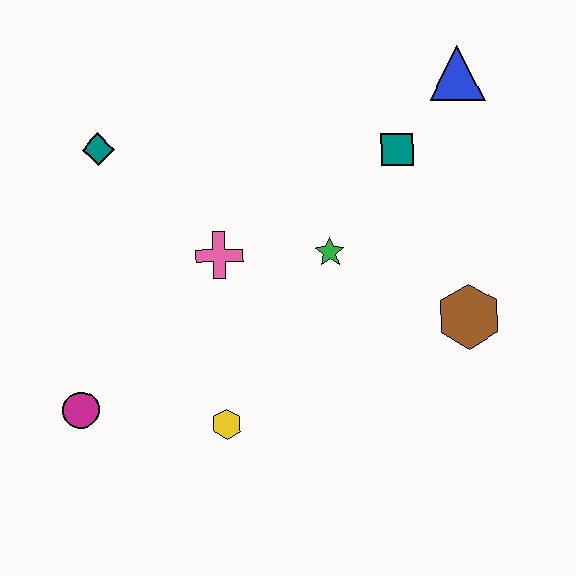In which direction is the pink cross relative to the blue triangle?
The pink cross is to the left of the blue triangle.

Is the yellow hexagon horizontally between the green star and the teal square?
No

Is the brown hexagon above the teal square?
No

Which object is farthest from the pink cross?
The blue triangle is farthest from the pink cross.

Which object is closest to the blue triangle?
The teal square is closest to the blue triangle.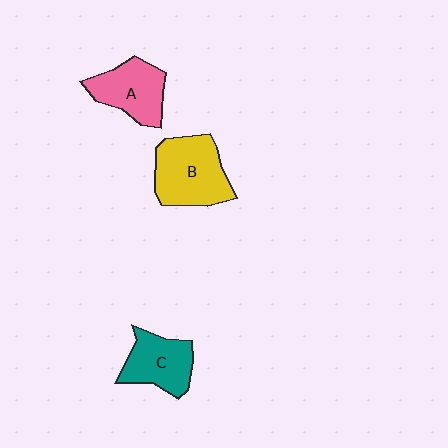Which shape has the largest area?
Shape B (yellow).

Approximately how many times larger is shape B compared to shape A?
Approximately 1.3 times.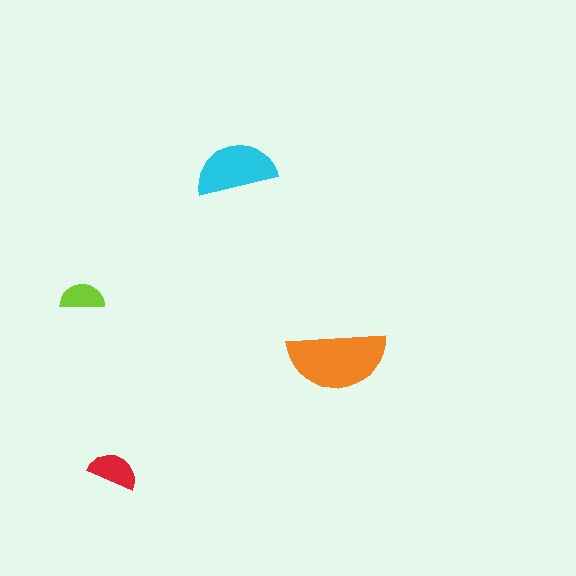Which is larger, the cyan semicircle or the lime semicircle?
The cyan one.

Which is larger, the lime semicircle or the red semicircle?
The red one.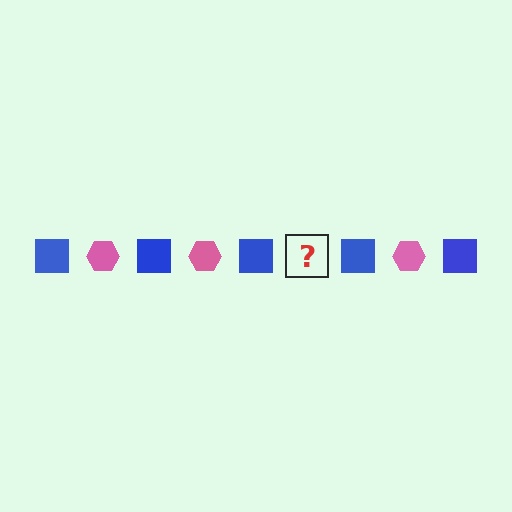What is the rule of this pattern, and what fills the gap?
The rule is that the pattern alternates between blue square and pink hexagon. The gap should be filled with a pink hexagon.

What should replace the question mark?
The question mark should be replaced with a pink hexagon.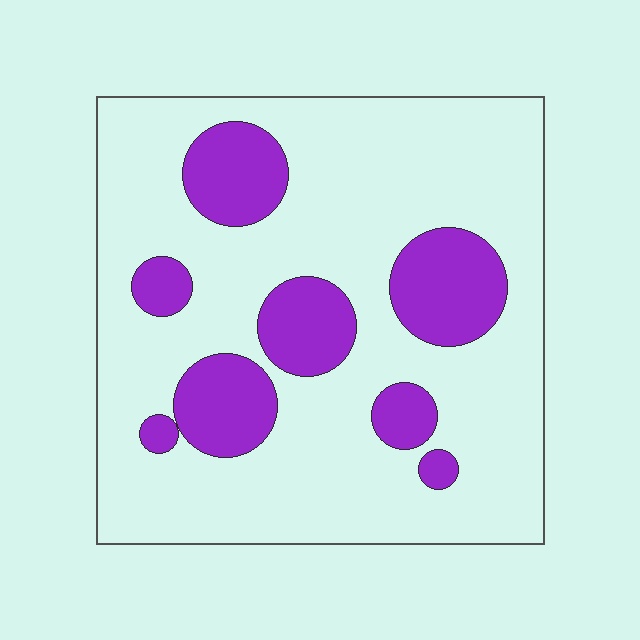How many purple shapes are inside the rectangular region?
8.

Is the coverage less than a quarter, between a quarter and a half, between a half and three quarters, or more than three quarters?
Less than a quarter.